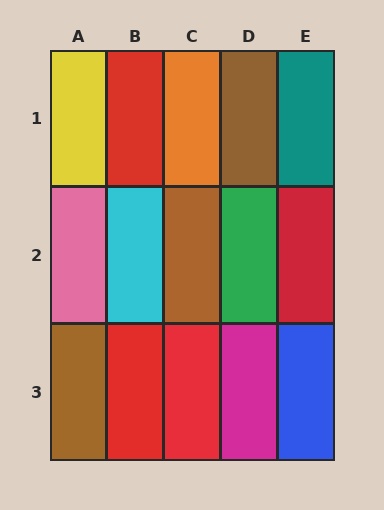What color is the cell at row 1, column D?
Brown.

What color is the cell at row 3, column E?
Blue.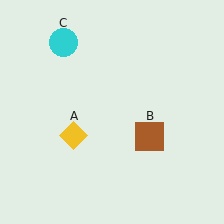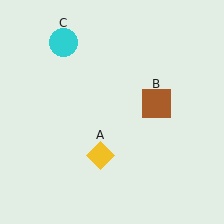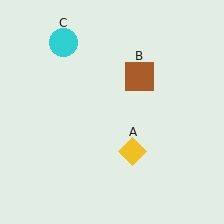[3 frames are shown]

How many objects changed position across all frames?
2 objects changed position: yellow diamond (object A), brown square (object B).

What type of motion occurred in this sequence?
The yellow diamond (object A), brown square (object B) rotated counterclockwise around the center of the scene.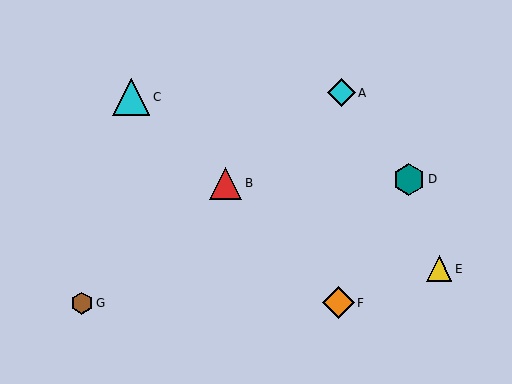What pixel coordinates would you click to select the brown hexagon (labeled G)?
Click at (82, 303) to select the brown hexagon G.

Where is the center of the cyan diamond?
The center of the cyan diamond is at (342, 93).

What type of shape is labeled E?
Shape E is a yellow triangle.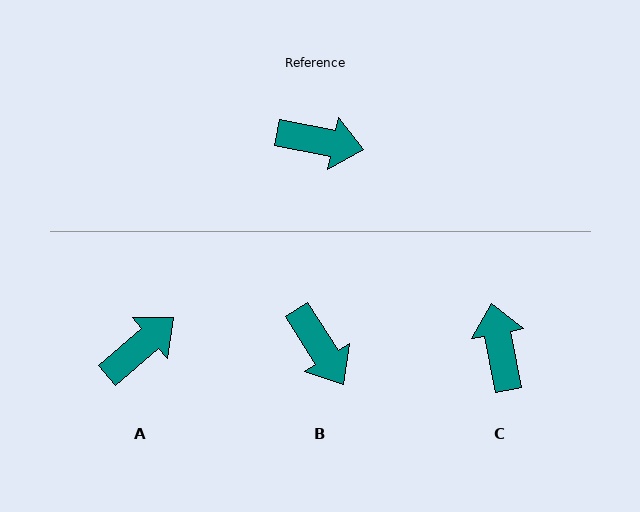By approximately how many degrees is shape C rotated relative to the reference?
Approximately 112 degrees counter-clockwise.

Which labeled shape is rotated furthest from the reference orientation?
C, about 112 degrees away.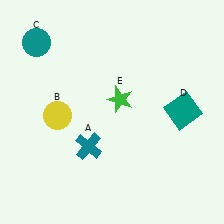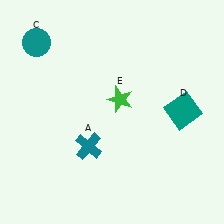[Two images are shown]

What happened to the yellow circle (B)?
The yellow circle (B) was removed in Image 2. It was in the bottom-left area of Image 1.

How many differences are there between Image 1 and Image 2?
There is 1 difference between the two images.